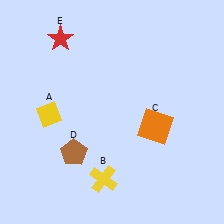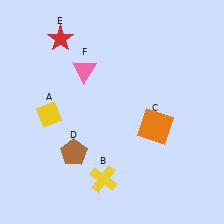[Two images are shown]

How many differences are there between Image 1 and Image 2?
There is 1 difference between the two images.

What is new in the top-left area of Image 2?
A pink triangle (F) was added in the top-left area of Image 2.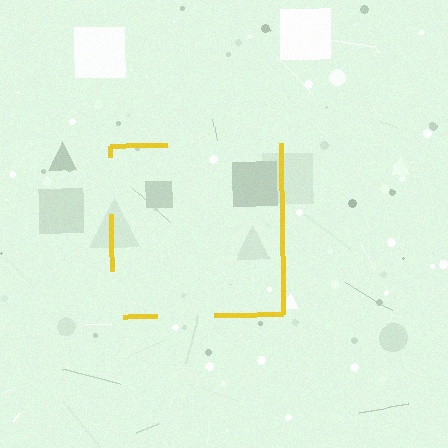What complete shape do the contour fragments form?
The contour fragments form a square.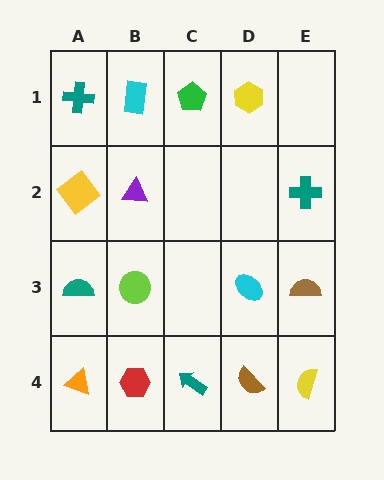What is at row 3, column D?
A cyan ellipse.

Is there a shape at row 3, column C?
No, that cell is empty.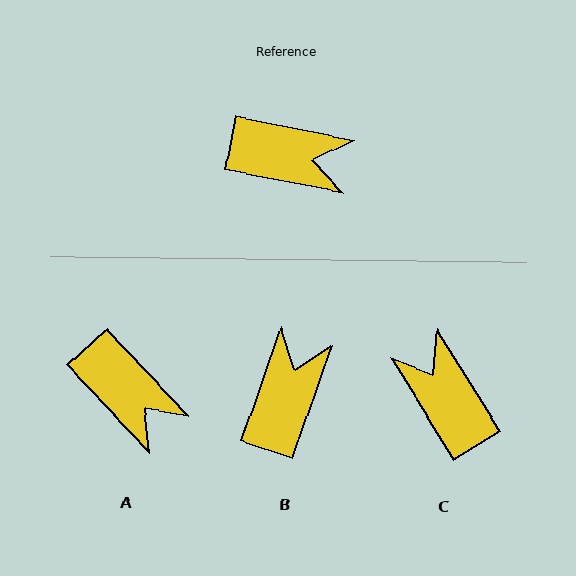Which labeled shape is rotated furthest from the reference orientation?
C, about 133 degrees away.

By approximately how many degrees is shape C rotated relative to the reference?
Approximately 133 degrees counter-clockwise.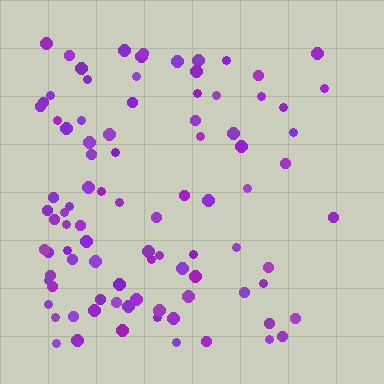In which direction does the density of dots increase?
From right to left, with the left side densest.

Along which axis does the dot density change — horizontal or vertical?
Horizontal.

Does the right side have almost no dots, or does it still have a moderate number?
Still a moderate number, just noticeably fewer than the left.